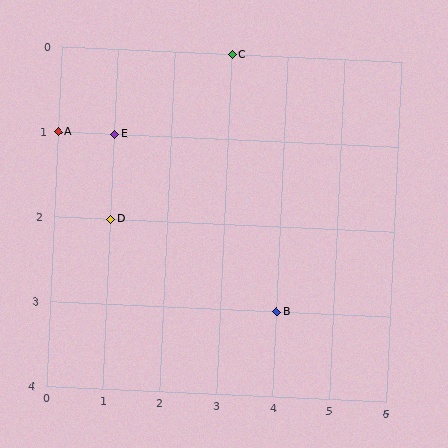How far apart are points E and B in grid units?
Points E and B are 3 columns and 2 rows apart (about 3.6 grid units diagonally).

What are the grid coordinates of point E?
Point E is at grid coordinates (1, 1).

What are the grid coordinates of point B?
Point B is at grid coordinates (4, 3).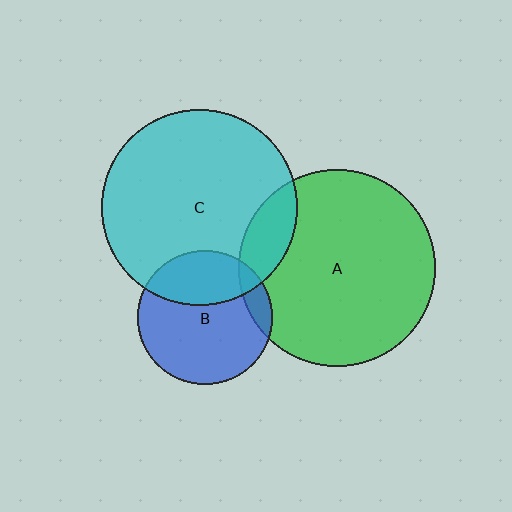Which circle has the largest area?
Circle A (green).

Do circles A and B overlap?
Yes.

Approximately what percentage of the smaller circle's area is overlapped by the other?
Approximately 10%.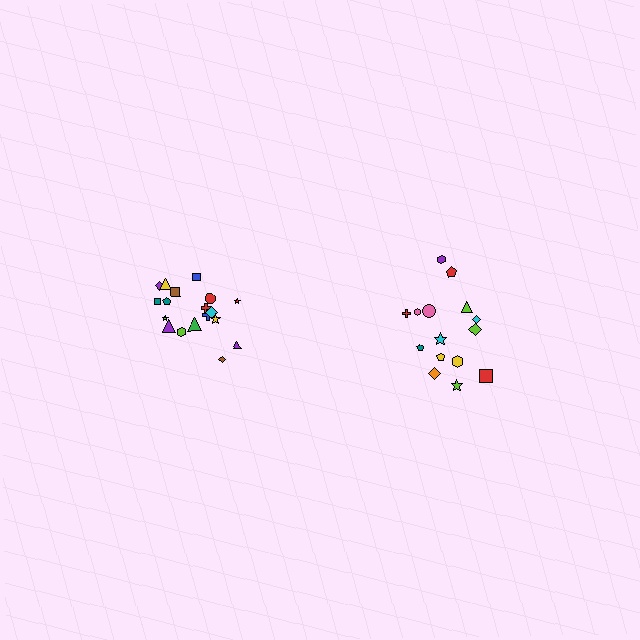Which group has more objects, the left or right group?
The left group.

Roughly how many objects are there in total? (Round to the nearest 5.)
Roughly 35 objects in total.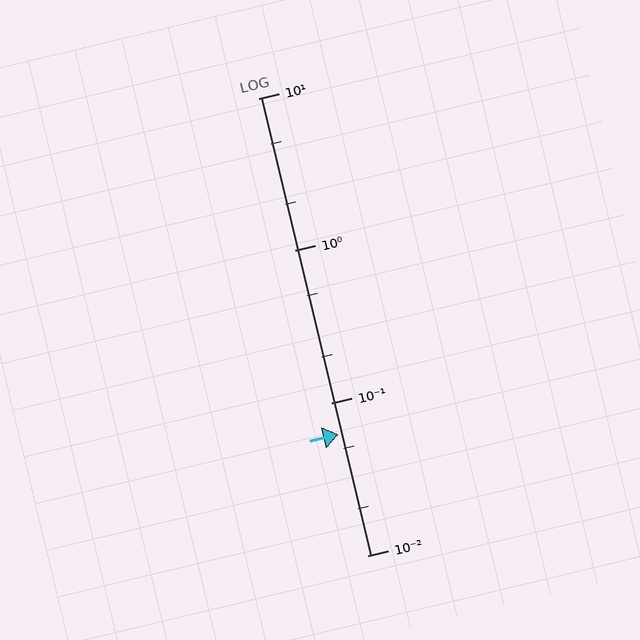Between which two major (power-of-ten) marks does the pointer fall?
The pointer is between 0.01 and 0.1.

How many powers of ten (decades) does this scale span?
The scale spans 3 decades, from 0.01 to 10.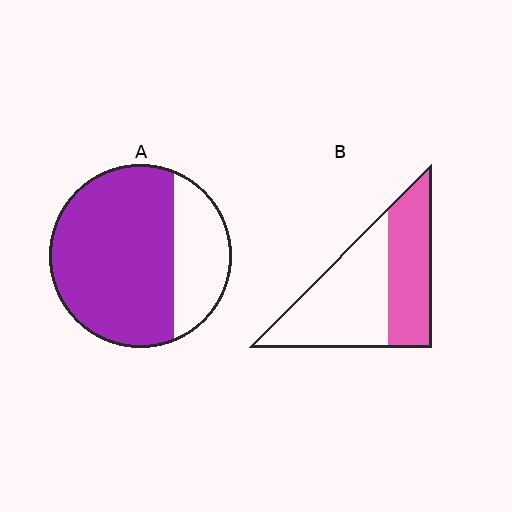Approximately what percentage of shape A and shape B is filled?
A is approximately 75% and B is approximately 40%.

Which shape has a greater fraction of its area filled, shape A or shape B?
Shape A.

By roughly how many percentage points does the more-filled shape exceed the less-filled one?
By roughly 30 percentage points (A over B).